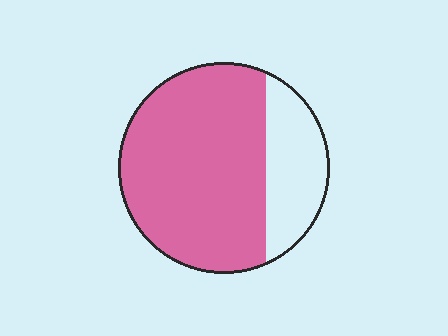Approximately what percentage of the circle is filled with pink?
Approximately 75%.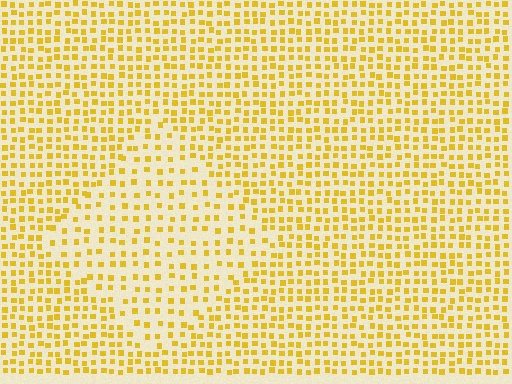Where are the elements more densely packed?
The elements are more densely packed outside the diamond boundary.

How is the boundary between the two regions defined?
The boundary is defined by a change in element density (approximately 1.7x ratio). All elements are the same color, size, and shape.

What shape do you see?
I see a diamond.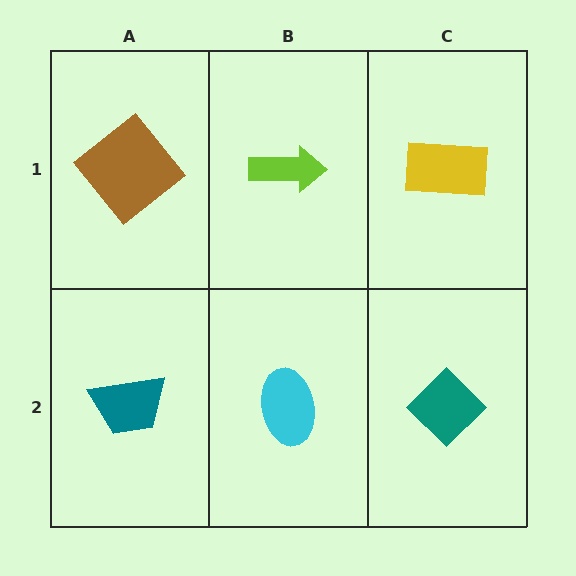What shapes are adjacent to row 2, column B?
A lime arrow (row 1, column B), a teal trapezoid (row 2, column A), a teal diamond (row 2, column C).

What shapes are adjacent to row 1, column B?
A cyan ellipse (row 2, column B), a brown diamond (row 1, column A), a yellow rectangle (row 1, column C).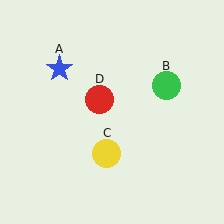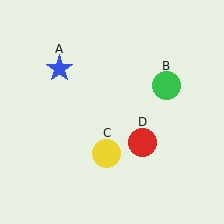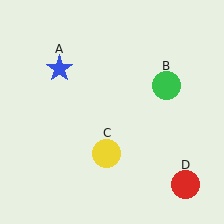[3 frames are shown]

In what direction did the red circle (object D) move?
The red circle (object D) moved down and to the right.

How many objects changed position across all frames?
1 object changed position: red circle (object D).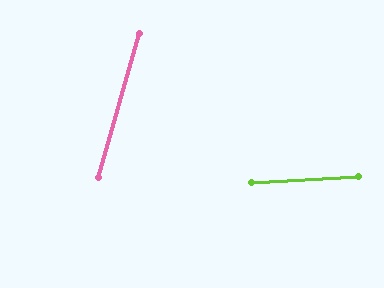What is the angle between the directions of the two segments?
Approximately 71 degrees.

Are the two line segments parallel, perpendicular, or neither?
Neither parallel nor perpendicular — they differ by about 71°.